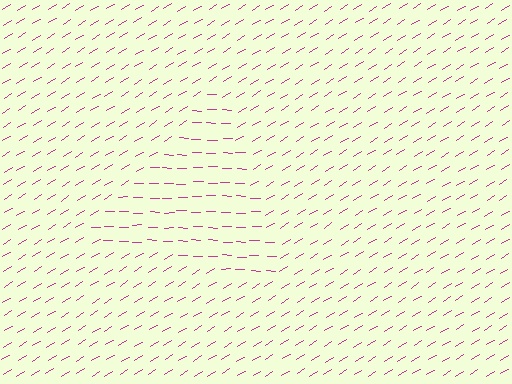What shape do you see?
I see a triangle.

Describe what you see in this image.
The image is filled with small magenta line segments. A triangle region in the image has lines oriented differently from the surrounding lines, creating a visible texture boundary.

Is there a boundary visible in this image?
Yes, there is a texture boundary formed by a change in line orientation.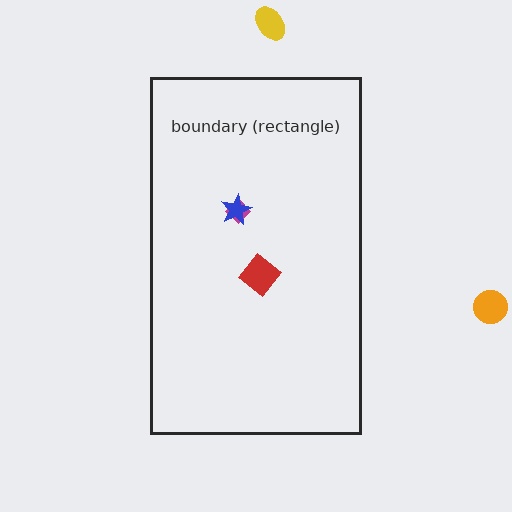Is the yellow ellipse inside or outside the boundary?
Outside.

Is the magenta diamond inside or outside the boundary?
Inside.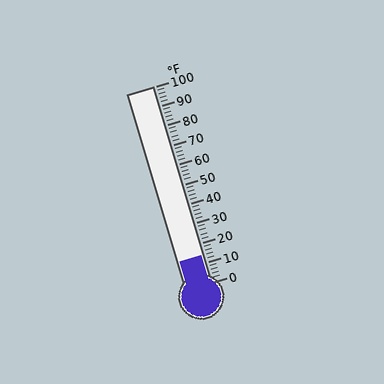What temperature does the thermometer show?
The thermometer shows approximately 14°F.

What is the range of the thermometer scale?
The thermometer scale ranges from 0°F to 100°F.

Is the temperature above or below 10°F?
The temperature is above 10°F.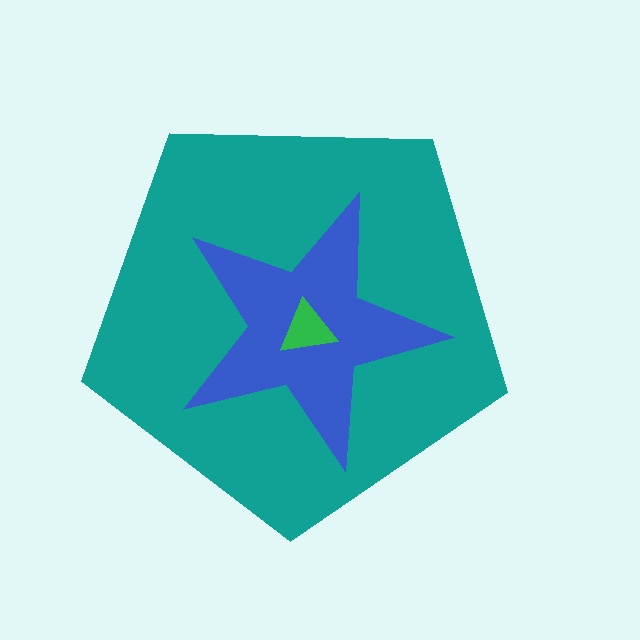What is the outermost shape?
The teal pentagon.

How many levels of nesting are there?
3.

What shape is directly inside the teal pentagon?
The blue star.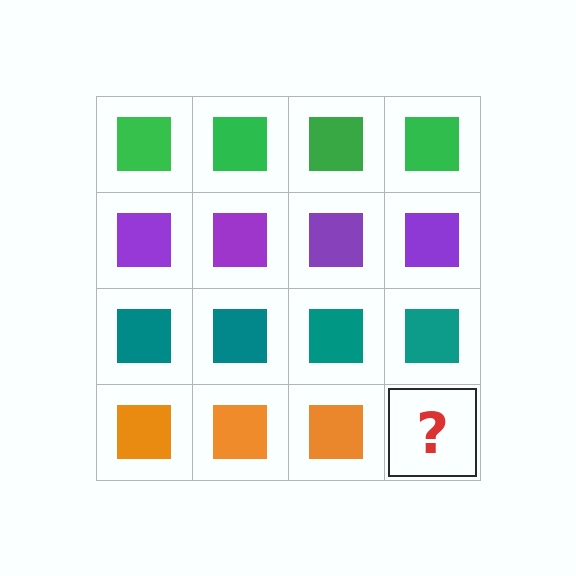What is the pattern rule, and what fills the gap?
The rule is that each row has a consistent color. The gap should be filled with an orange square.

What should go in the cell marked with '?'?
The missing cell should contain an orange square.